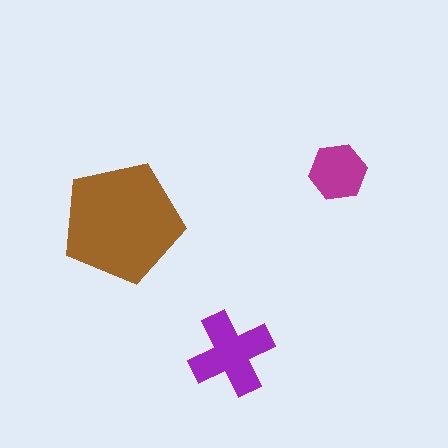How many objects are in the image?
There are 3 objects in the image.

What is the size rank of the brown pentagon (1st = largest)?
1st.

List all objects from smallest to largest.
The magenta hexagon, the purple cross, the brown pentagon.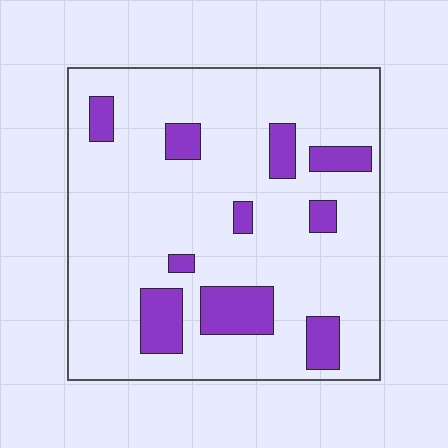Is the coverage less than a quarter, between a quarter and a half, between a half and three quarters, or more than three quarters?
Less than a quarter.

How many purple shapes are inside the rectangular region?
10.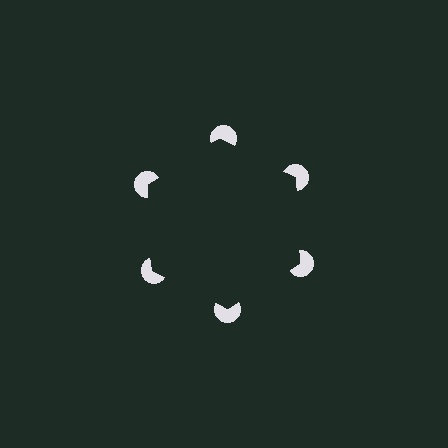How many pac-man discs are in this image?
There are 6 — one at each vertex of the illusory hexagon.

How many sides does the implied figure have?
6 sides.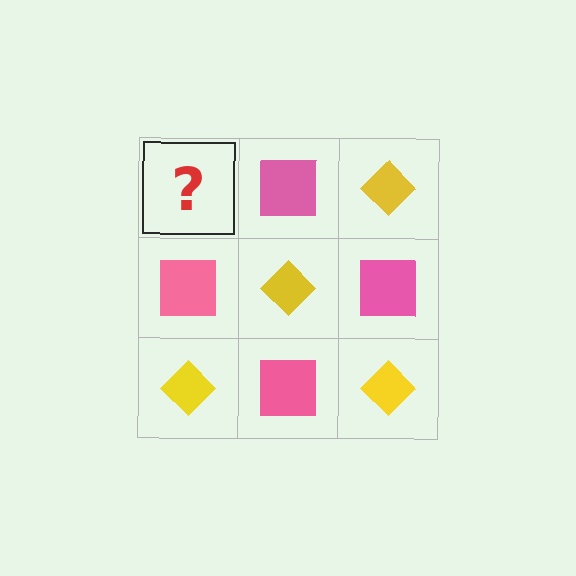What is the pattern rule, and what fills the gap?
The rule is that it alternates yellow diamond and pink square in a checkerboard pattern. The gap should be filled with a yellow diamond.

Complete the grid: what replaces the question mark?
The question mark should be replaced with a yellow diamond.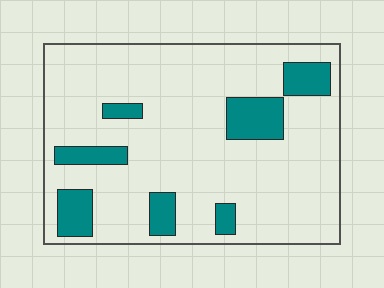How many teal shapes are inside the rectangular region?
7.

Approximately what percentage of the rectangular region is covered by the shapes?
Approximately 15%.